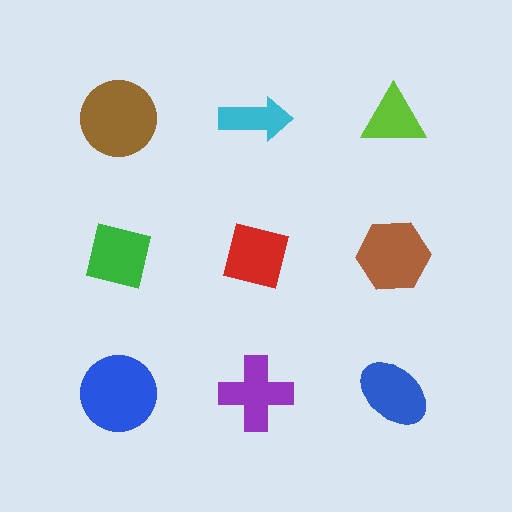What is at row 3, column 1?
A blue circle.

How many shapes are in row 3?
3 shapes.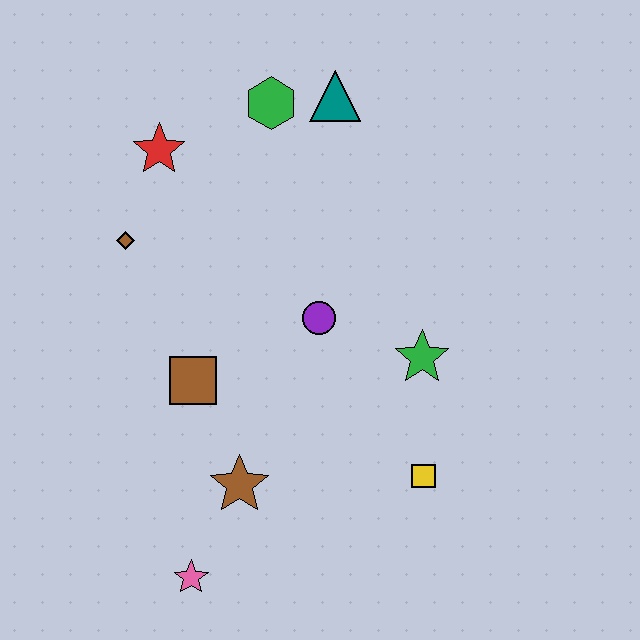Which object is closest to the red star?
The brown diamond is closest to the red star.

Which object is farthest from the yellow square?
The red star is farthest from the yellow square.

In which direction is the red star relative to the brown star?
The red star is above the brown star.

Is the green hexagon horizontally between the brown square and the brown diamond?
No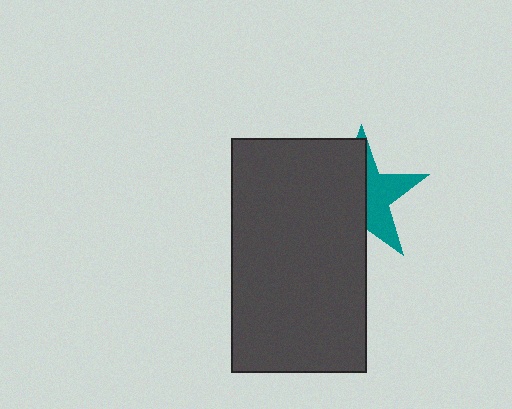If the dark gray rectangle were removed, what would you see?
You would see the complete teal star.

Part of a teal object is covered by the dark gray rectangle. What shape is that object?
It is a star.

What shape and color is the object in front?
The object in front is a dark gray rectangle.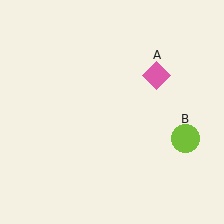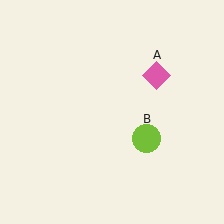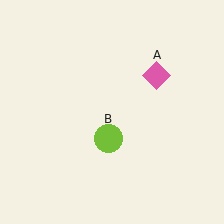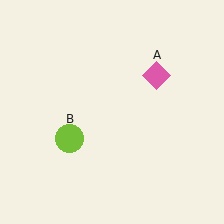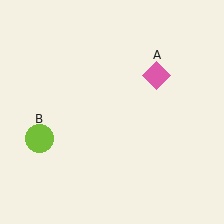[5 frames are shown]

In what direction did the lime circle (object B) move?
The lime circle (object B) moved left.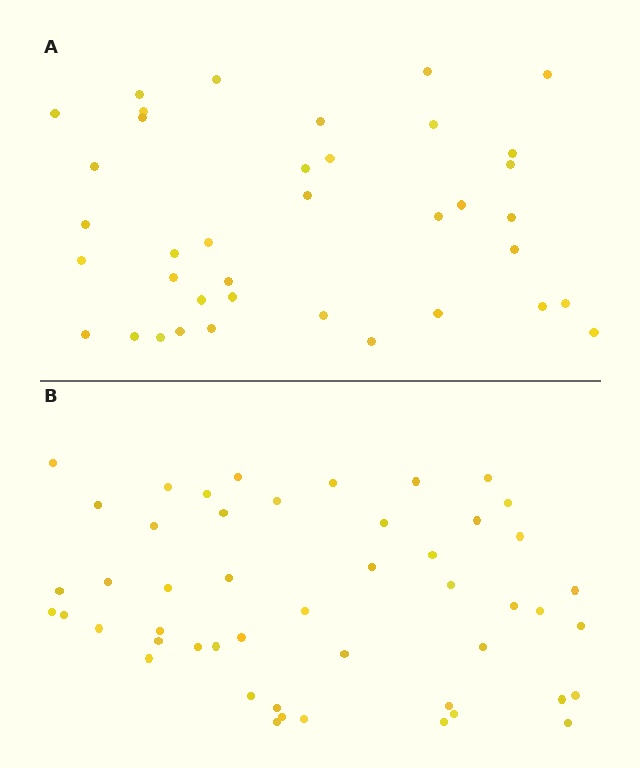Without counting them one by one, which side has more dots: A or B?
Region B (the bottom region) has more dots.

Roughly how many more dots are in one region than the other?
Region B has roughly 12 or so more dots than region A.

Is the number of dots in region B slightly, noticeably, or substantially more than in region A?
Region B has noticeably more, but not dramatically so. The ratio is roughly 1.3 to 1.